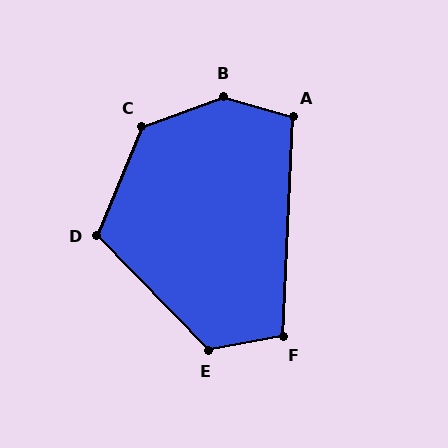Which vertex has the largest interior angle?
B, at approximately 143 degrees.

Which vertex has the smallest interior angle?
F, at approximately 103 degrees.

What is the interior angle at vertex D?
Approximately 114 degrees (obtuse).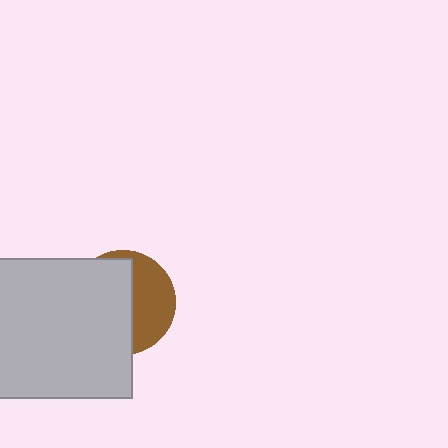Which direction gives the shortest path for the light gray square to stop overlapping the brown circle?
Moving left gives the shortest separation.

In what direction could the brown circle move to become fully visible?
The brown circle could move right. That would shift it out from behind the light gray square entirely.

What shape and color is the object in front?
The object in front is a light gray square.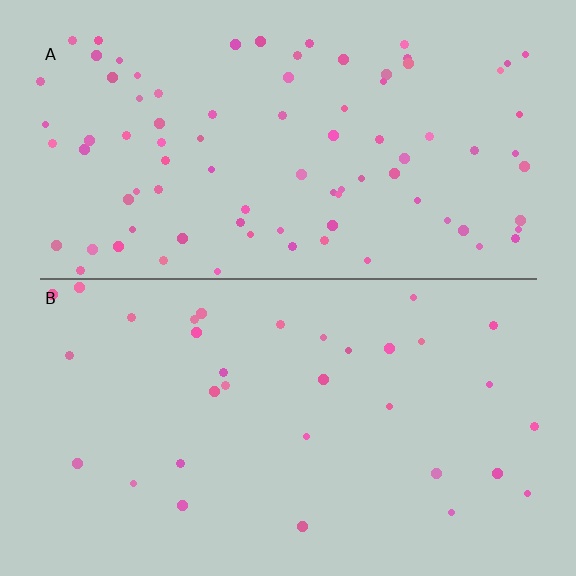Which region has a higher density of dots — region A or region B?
A (the top).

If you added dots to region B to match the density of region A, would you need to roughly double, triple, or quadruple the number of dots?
Approximately triple.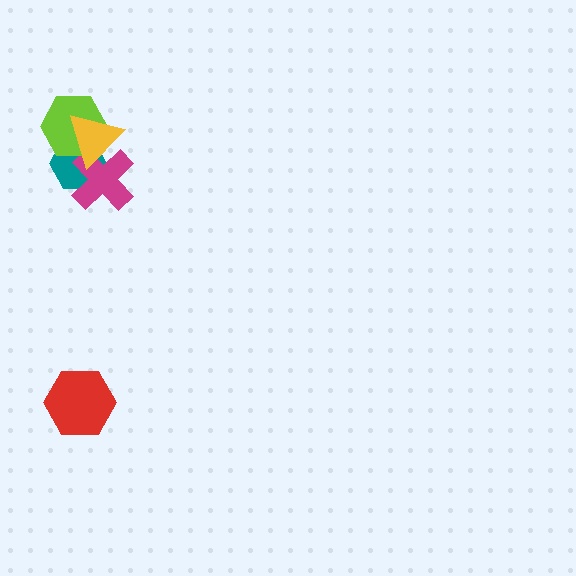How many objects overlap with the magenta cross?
2 objects overlap with the magenta cross.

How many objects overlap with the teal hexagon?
3 objects overlap with the teal hexagon.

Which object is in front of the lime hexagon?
The yellow triangle is in front of the lime hexagon.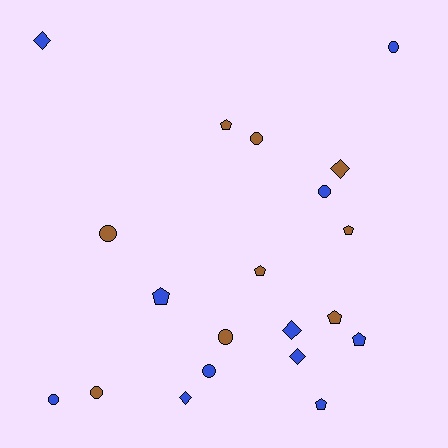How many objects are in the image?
There are 20 objects.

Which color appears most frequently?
Blue, with 11 objects.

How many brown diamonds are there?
There is 1 brown diamond.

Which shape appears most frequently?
Circle, with 8 objects.